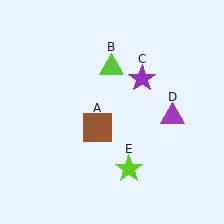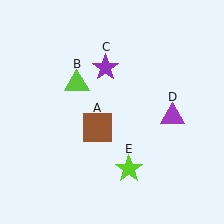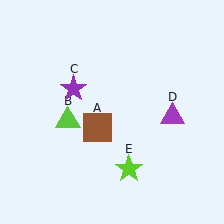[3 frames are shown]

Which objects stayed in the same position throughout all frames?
Brown square (object A) and purple triangle (object D) and lime star (object E) remained stationary.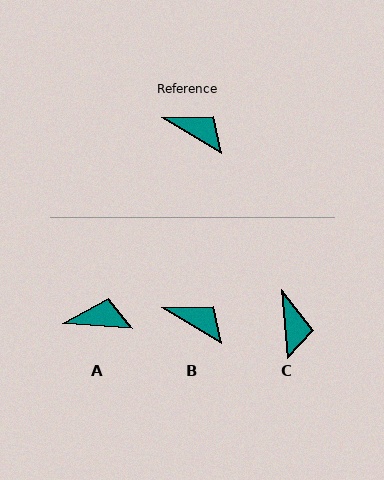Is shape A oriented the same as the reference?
No, it is off by about 27 degrees.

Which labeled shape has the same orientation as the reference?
B.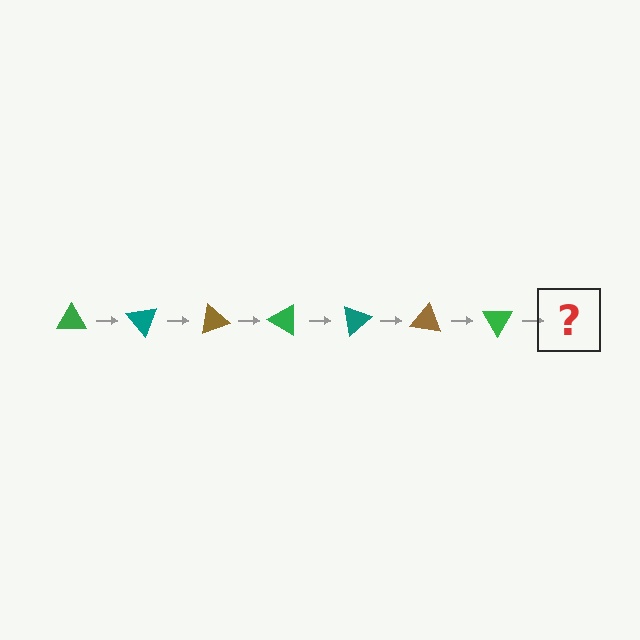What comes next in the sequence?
The next element should be a teal triangle, rotated 350 degrees from the start.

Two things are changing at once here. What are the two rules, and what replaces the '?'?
The two rules are that it rotates 50 degrees each step and the color cycles through green, teal, and brown. The '?' should be a teal triangle, rotated 350 degrees from the start.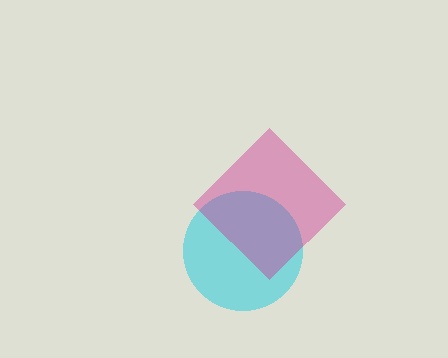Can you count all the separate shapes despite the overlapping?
Yes, there are 2 separate shapes.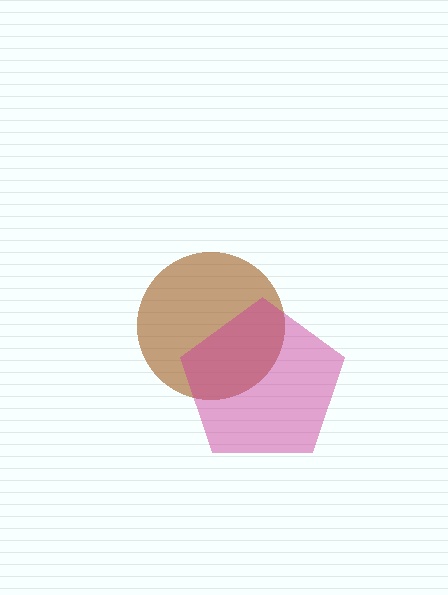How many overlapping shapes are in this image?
There are 2 overlapping shapes in the image.